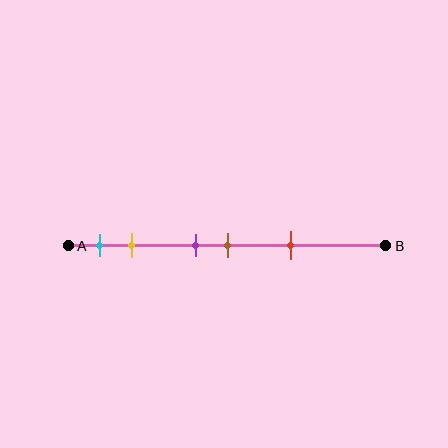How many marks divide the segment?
There are 5 marks dividing the segment.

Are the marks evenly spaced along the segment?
No, the marks are not evenly spaced.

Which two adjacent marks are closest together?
The purple and brown marks are the closest adjacent pair.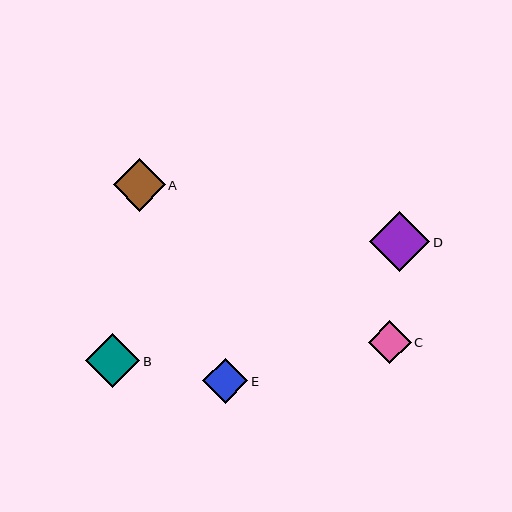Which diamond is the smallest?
Diamond C is the smallest with a size of approximately 43 pixels.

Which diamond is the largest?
Diamond D is the largest with a size of approximately 60 pixels.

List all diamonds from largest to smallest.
From largest to smallest: D, B, A, E, C.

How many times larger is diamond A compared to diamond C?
Diamond A is approximately 1.2 times the size of diamond C.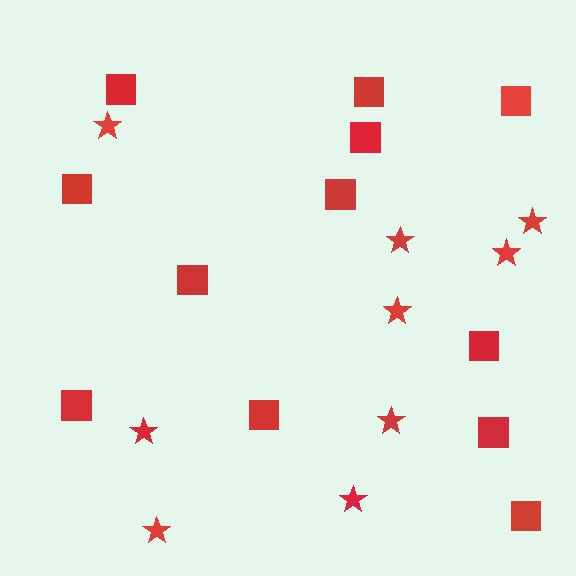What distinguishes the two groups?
There are 2 groups: one group of stars (9) and one group of squares (12).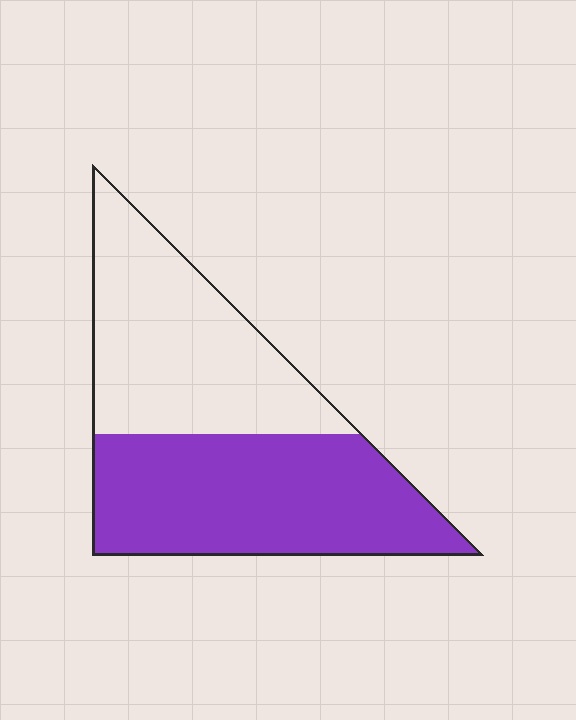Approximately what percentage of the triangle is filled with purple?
Approximately 55%.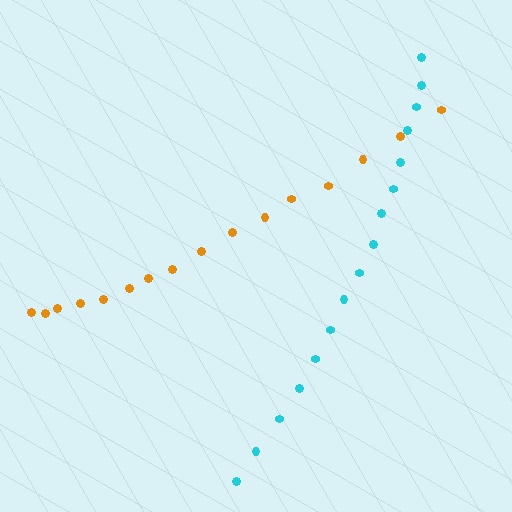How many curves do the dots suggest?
There are 2 distinct paths.